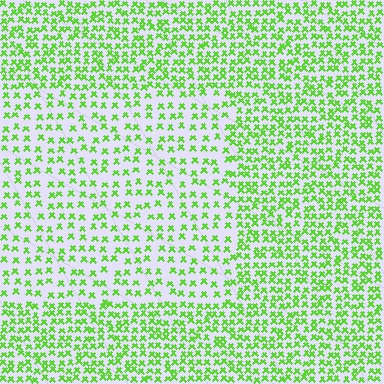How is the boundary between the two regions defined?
The boundary is defined by a change in element density (approximately 1.8x ratio). All elements are the same color, size, and shape.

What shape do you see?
I see a rectangle.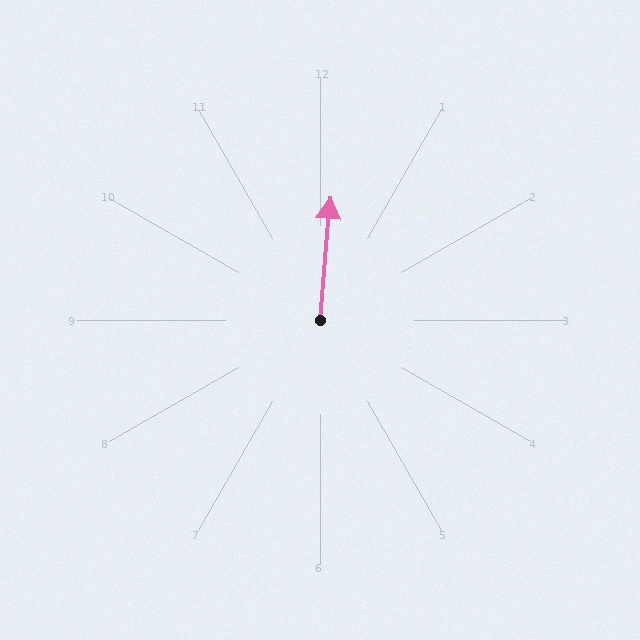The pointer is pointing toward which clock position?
Roughly 12 o'clock.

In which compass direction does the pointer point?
North.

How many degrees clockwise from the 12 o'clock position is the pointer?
Approximately 5 degrees.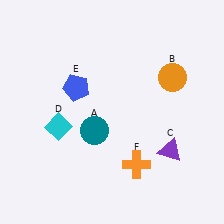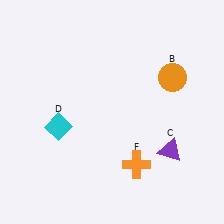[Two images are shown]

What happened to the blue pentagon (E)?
The blue pentagon (E) was removed in Image 2. It was in the top-left area of Image 1.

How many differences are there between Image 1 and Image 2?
There are 2 differences between the two images.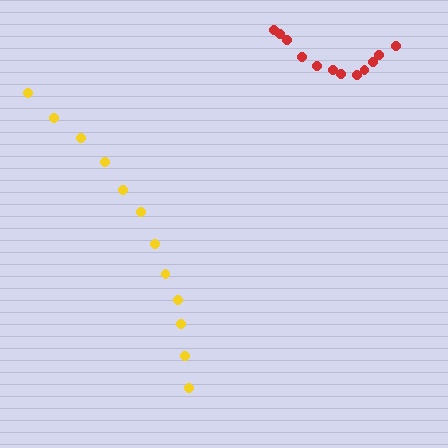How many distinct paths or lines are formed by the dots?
There are 2 distinct paths.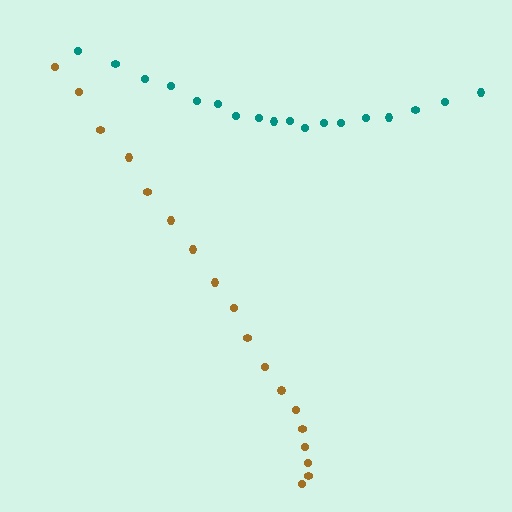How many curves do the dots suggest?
There are 2 distinct paths.